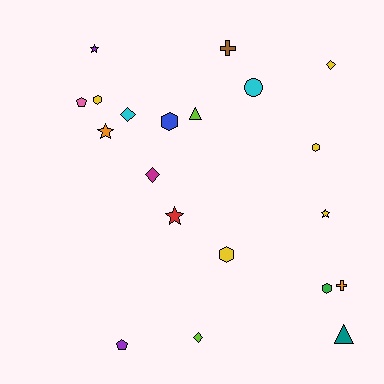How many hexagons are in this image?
There are 5 hexagons.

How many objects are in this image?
There are 20 objects.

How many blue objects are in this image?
There is 1 blue object.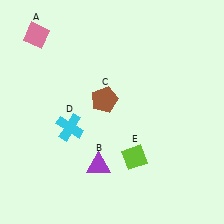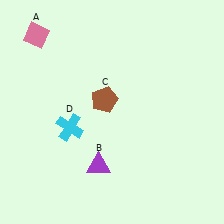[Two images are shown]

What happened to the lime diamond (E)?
The lime diamond (E) was removed in Image 2. It was in the bottom-right area of Image 1.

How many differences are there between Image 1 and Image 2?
There is 1 difference between the two images.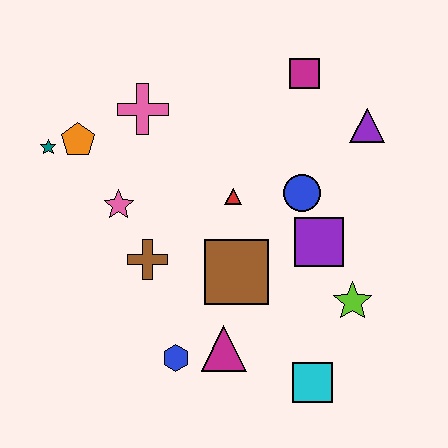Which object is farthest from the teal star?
The cyan square is farthest from the teal star.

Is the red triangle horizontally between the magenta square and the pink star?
Yes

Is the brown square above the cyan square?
Yes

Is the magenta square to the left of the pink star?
No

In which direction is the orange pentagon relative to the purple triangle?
The orange pentagon is to the left of the purple triangle.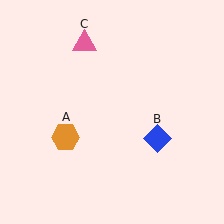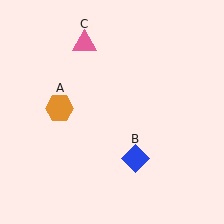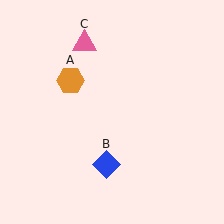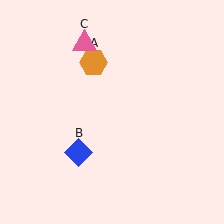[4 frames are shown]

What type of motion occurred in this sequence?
The orange hexagon (object A), blue diamond (object B) rotated clockwise around the center of the scene.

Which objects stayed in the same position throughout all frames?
Pink triangle (object C) remained stationary.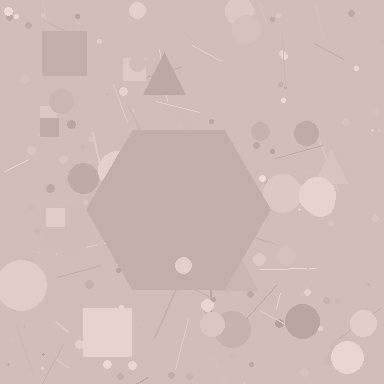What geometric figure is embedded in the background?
A hexagon is embedded in the background.